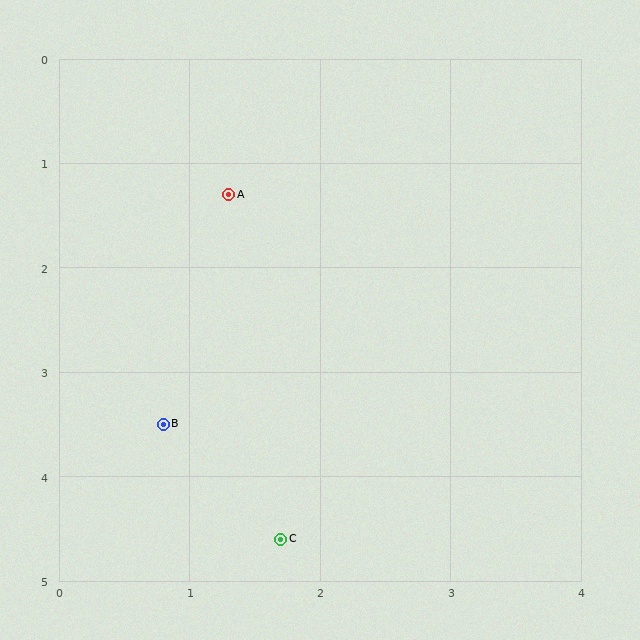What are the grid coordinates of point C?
Point C is at approximately (1.7, 4.6).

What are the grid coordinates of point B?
Point B is at approximately (0.8, 3.5).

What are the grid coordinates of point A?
Point A is at approximately (1.3, 1.3).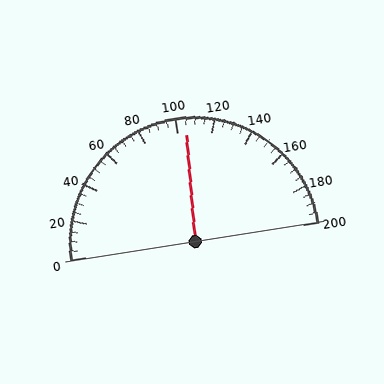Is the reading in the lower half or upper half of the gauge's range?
The reading is in the upper half of the range (0 to 200).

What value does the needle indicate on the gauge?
The needle indicates approximately 105.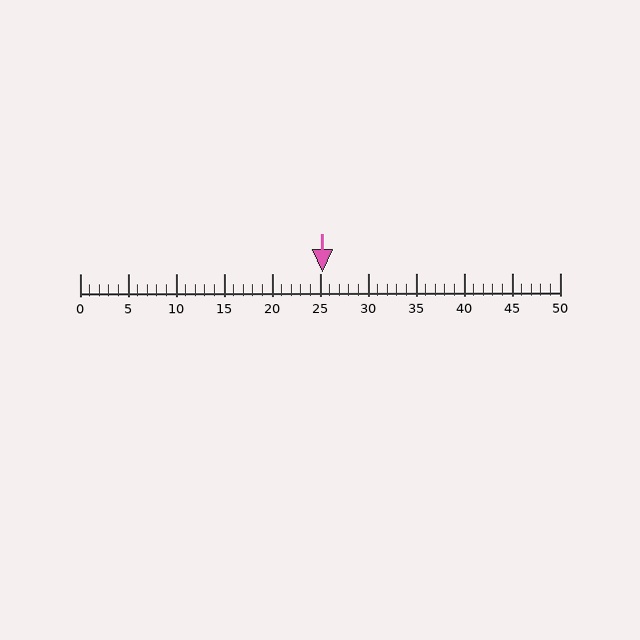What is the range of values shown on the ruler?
The ruler shows values from 0 to 50.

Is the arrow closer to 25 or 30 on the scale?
The arrow is closer to 25.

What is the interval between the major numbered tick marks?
The major tick marks are spaced 5 units apart.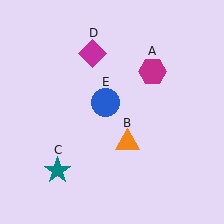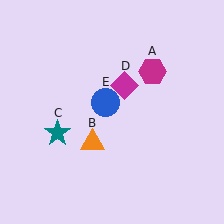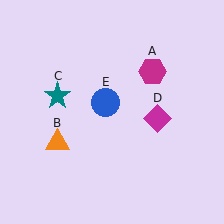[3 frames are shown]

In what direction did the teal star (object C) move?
The teal star (object C) moved up.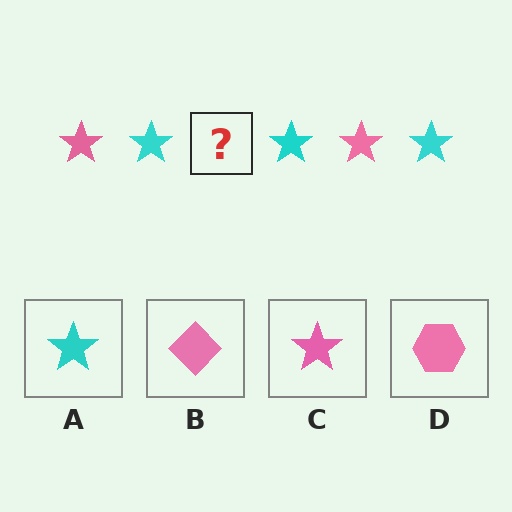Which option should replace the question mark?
Option C.